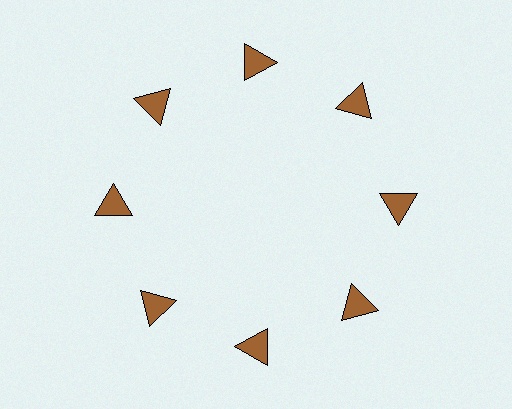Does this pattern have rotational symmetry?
Yes, this pattern has 8-fold rotational symmetry. It looks the same after rotating 45 degrees around the center.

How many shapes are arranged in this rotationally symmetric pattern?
There are 8 shapes, arranged in 8 groups of 1.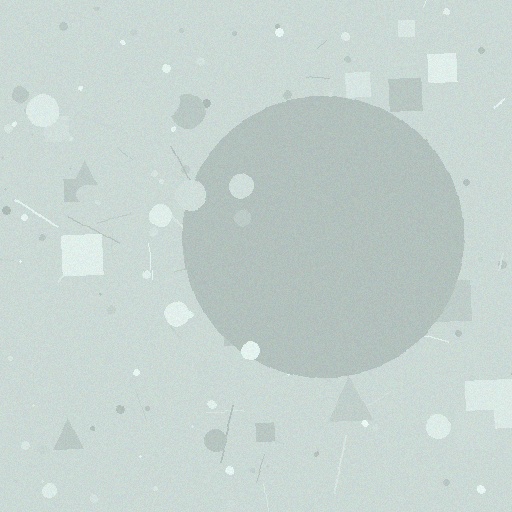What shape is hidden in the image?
A circle is hidden in the image.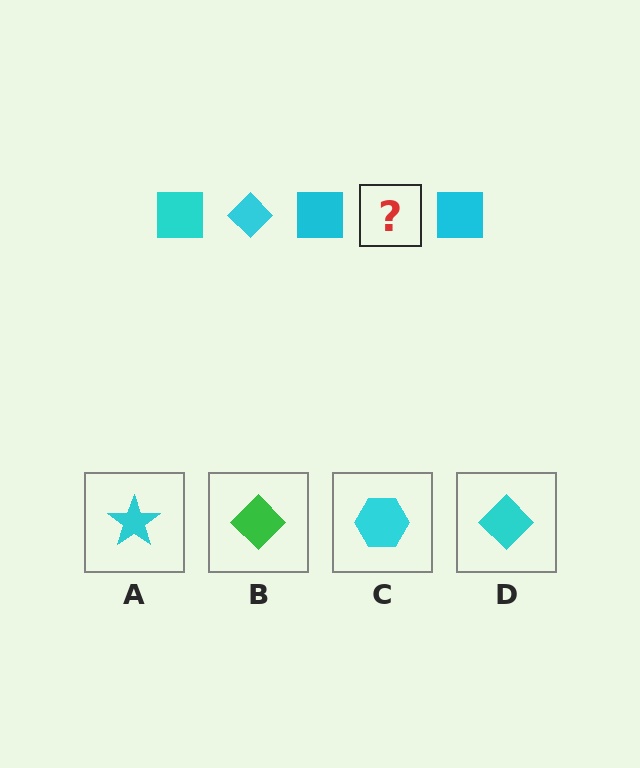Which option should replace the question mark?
Option D.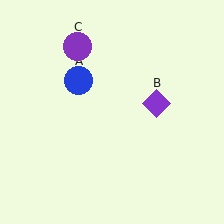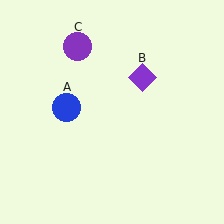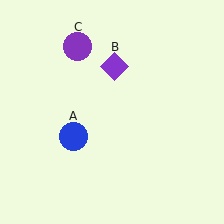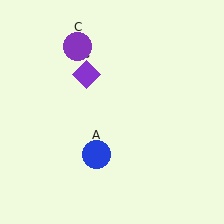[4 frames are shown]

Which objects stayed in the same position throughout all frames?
Purple circle (object C) remained stationary.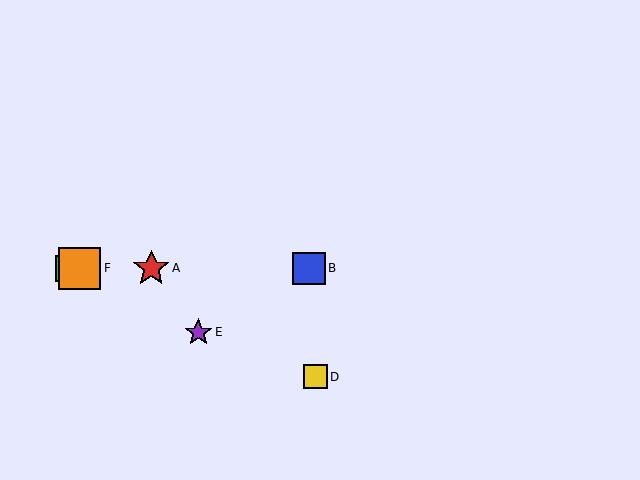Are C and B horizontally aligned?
Yes, both are at y≈268.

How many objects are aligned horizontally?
4 objects (A, B, C, F) are aligned horizontally.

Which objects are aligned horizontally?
Objects A, B, C, F are aligned horizontally.